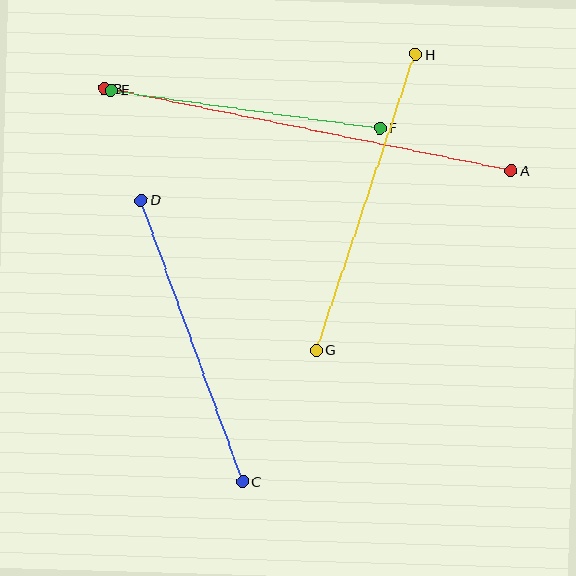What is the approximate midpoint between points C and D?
The midpoint is at approximately (192, 341) pixels.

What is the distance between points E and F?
The distance is approximately 271 pixels.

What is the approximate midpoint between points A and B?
The midpoint is at approximately (308, 129) pixels.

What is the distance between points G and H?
The distance is approximately 312 pixels.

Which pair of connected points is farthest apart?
Points A and B are farthest apart.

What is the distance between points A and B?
The distance is approximately 415 pixels.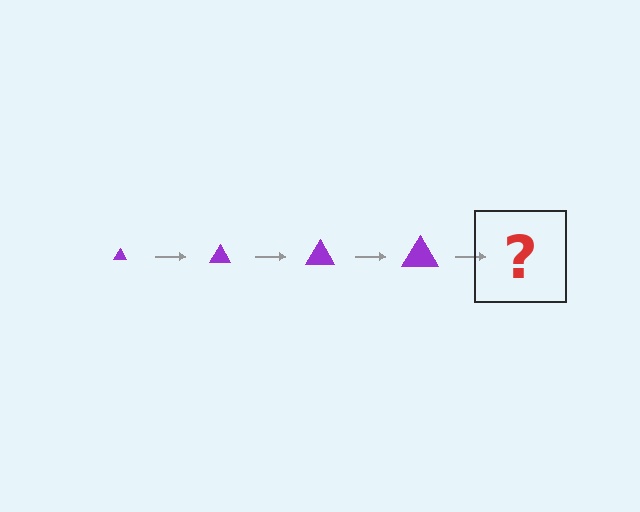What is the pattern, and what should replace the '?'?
The pattern is that the triangle gets progressively larger each step. The '?' should be a purple triangle, larger than the previous one.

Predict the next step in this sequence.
The next step is a purple triangle, larger than the previous one.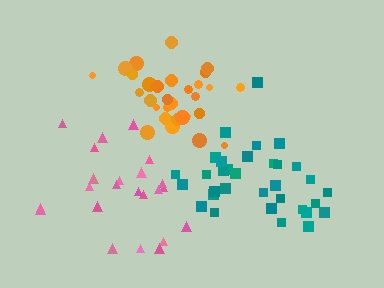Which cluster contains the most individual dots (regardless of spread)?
Teal (33).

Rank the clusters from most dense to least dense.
orange, teal, pink.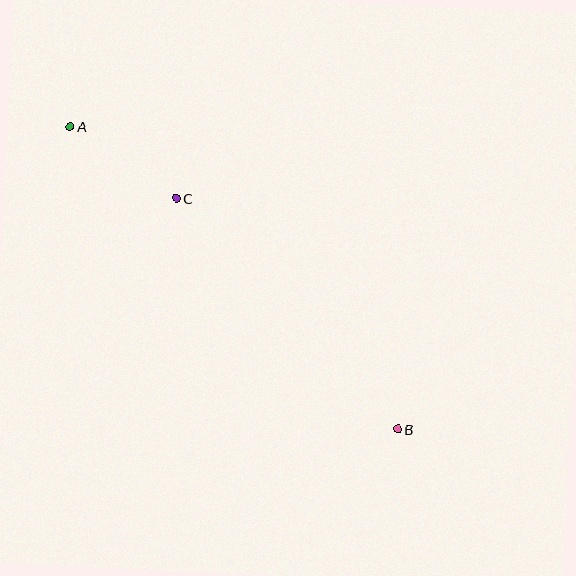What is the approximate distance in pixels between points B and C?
The distance between B and C is approximately 320 pixels.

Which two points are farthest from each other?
Points A and B are farthest from each other.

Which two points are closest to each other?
Points A and C are closest to each other.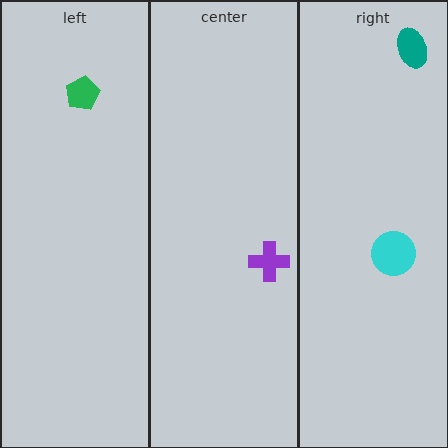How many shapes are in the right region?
2.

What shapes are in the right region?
The teal ellipse, the cyan circle.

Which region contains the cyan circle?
The right region.